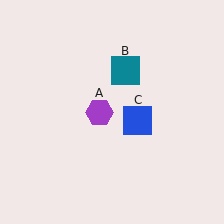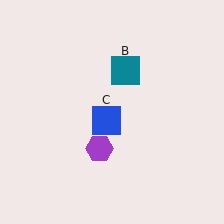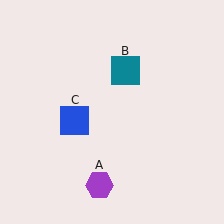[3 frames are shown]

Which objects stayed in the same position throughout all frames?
Teal square (object B) remained stationary.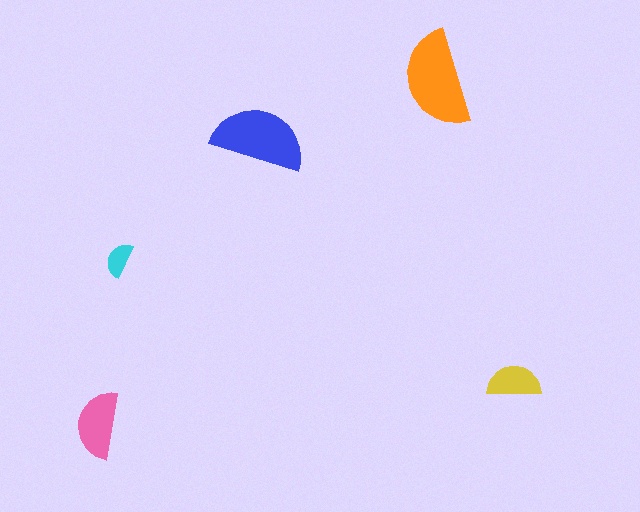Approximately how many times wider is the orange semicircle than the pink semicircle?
About 1.5 times wider.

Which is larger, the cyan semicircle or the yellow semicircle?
The yellow one.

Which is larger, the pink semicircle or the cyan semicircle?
The pink one.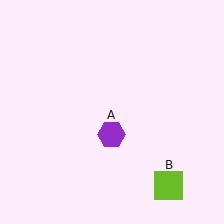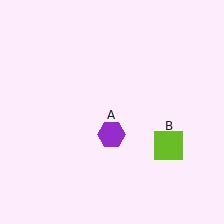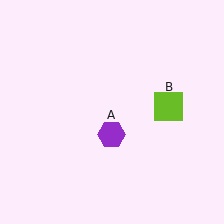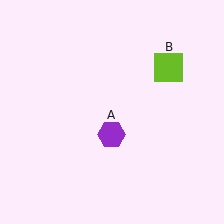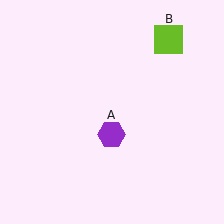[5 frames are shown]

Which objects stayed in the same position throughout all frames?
Purple hexagon (object A) remained stationary.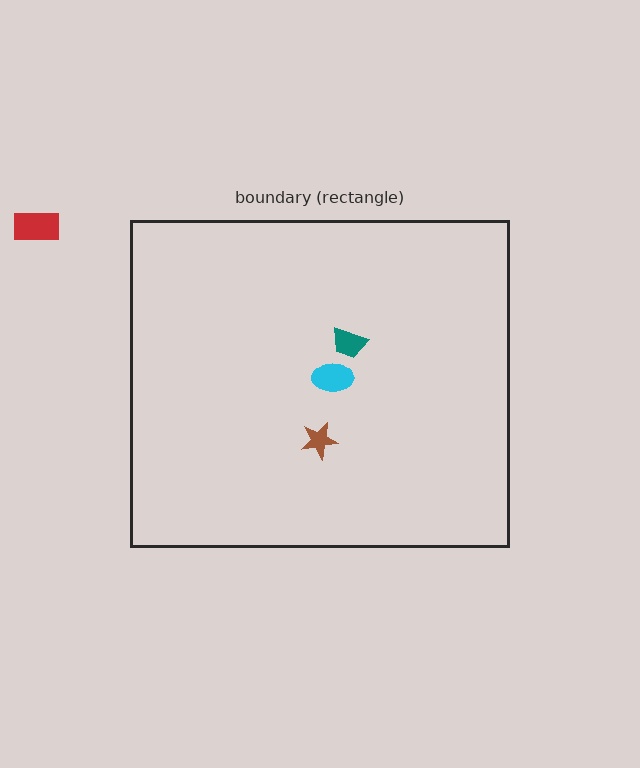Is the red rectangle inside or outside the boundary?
Outside.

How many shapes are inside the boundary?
3 inside, 1 outside.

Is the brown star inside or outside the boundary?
Inside.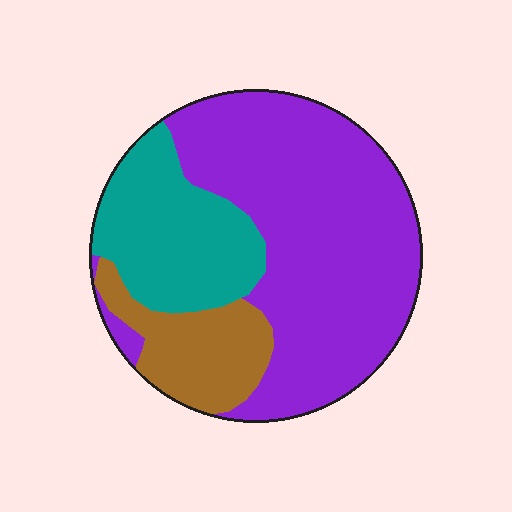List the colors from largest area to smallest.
From largest to smallest: purple, teal, brown.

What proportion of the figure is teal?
Teal covers roughly 25% of the figure.